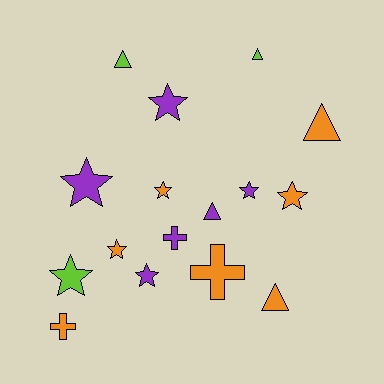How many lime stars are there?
There is 1 lime star.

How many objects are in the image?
There are 16 objects.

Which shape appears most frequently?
Star, with 8 objects.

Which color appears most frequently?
Orange, with 7 objects.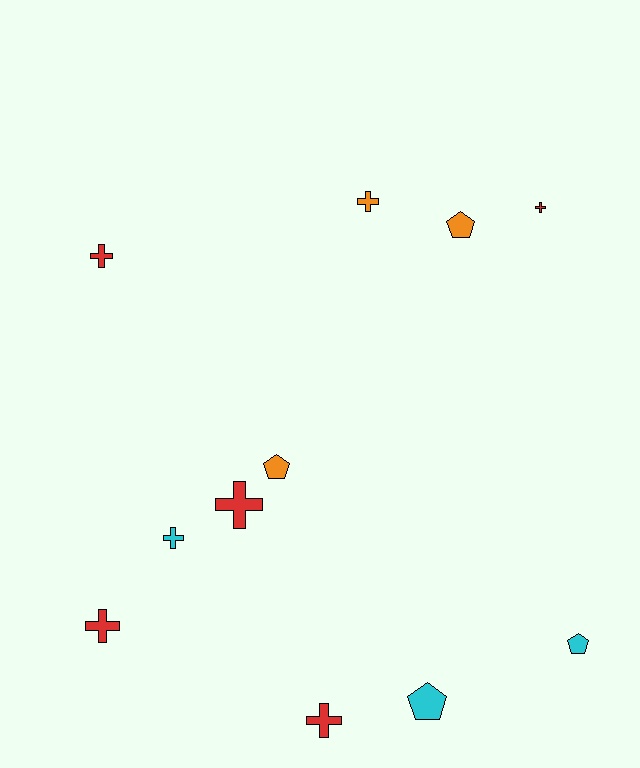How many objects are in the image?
There are 11 objects.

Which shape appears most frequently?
Cross, with 7 objects.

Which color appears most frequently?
Red, with 5 objects.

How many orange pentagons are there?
There are 2 orange pentagons.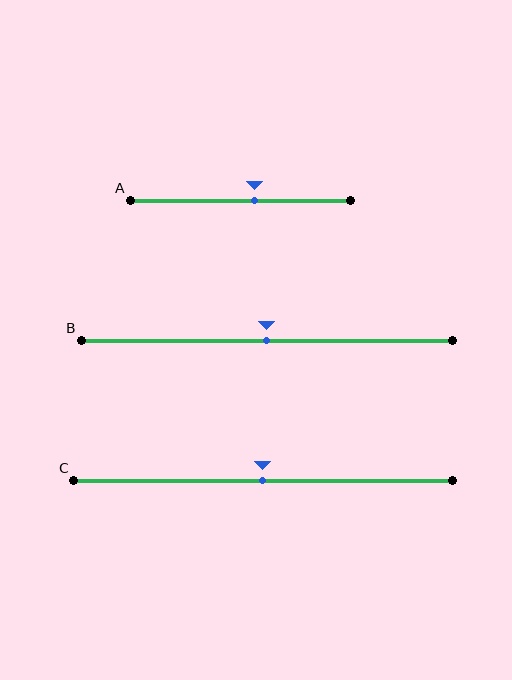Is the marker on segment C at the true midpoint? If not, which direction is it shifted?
Yes, the marker on segment C is at the true midpoint.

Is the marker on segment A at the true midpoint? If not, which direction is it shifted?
No, the marker on segment A is shifted to the right by about 7% of the segment length.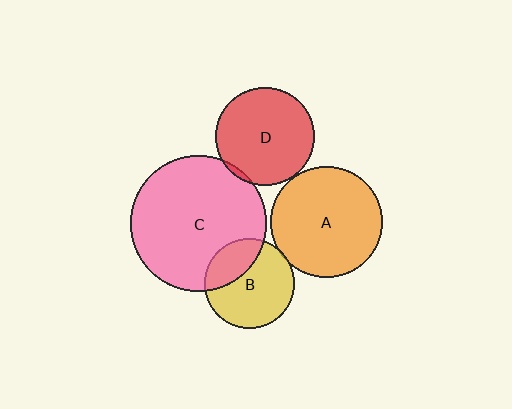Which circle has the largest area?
Circle C (pink).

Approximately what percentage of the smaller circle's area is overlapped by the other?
Approximately 30%.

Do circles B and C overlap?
Yes.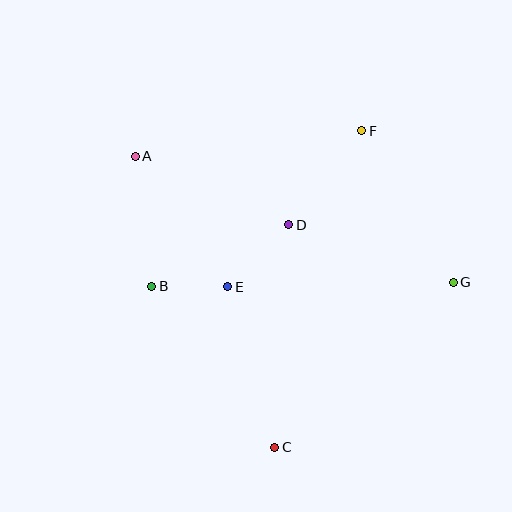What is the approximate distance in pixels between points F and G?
The distance between F and G is approximately 177 pixels.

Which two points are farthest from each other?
Points A and G are farthest from each other.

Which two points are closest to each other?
Points B and E are closest to each other.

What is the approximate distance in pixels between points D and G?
The distance between D and G is approximately 175 pixels.